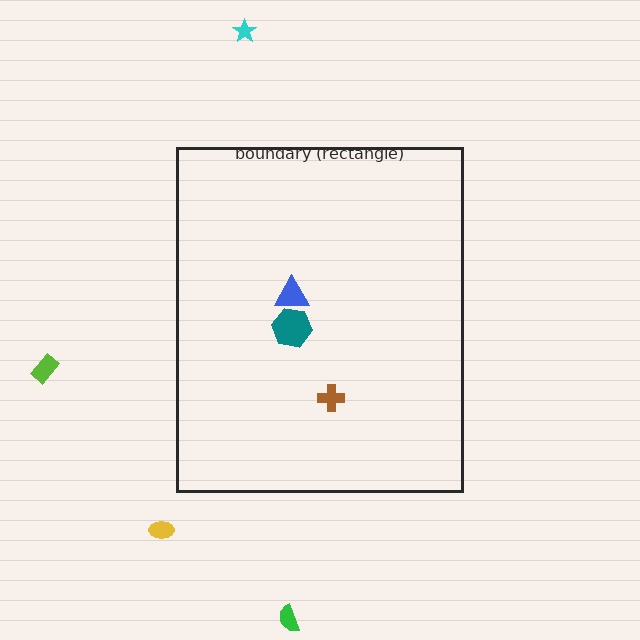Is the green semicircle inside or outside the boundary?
Outside.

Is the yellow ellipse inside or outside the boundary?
Outside.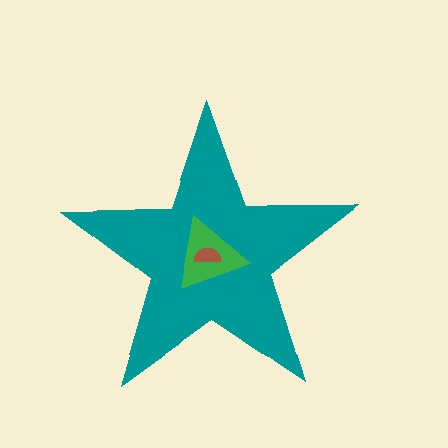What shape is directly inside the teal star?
The green triangle.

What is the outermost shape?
The teal star.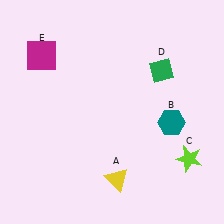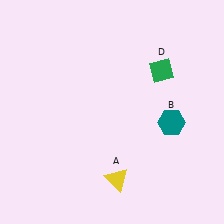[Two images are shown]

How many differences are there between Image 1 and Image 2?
There are 2 differences between the two images.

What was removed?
The lime star (C), the magenta square (E) were removed in Image 2.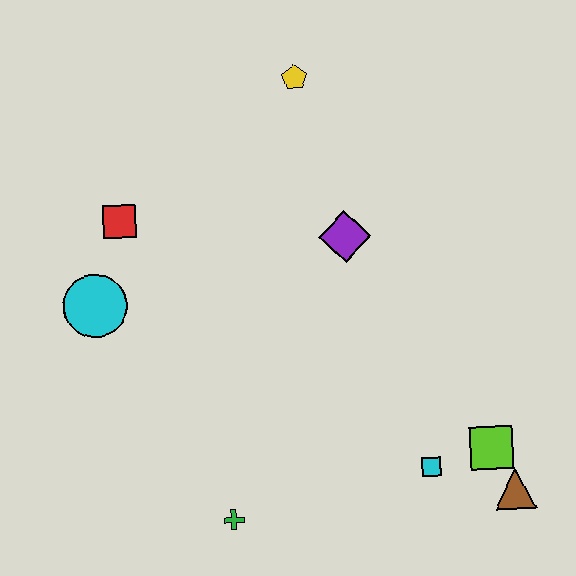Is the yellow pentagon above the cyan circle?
Yes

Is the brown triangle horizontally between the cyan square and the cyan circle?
No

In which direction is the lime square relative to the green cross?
The lime square is to the right of the green cross.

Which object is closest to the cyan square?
The lime square is closest to the cyan square.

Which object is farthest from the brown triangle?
The red square is farthest from the brown triangle.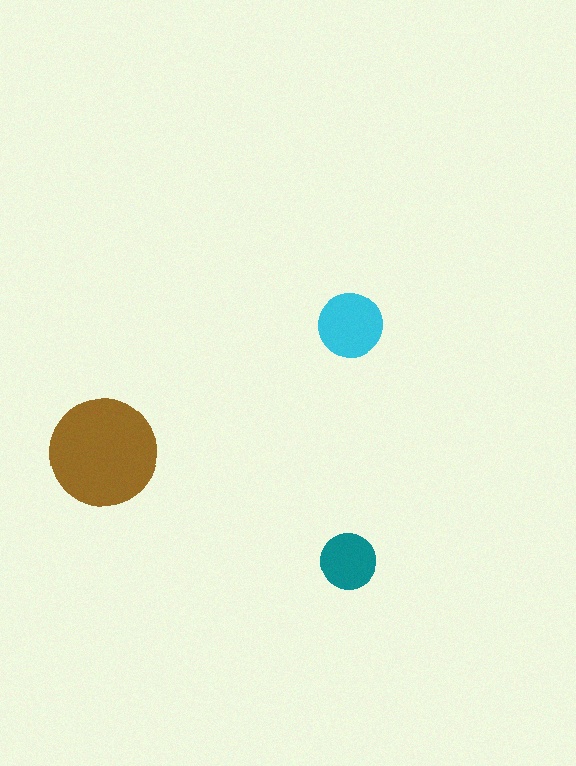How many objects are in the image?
There are 3 objects in the image.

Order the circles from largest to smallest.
the brown one, the cyan one, the teal one.